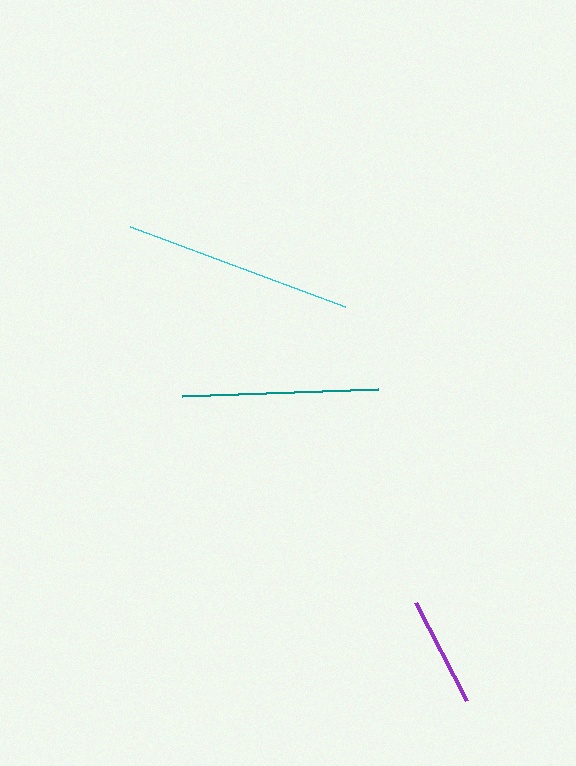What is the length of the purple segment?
The purple segment is approximately 110 pixels long.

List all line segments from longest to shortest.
From longest to shortest: cyan, teal, purple.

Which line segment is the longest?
The cyan line is the longest at approximately 229 pixels.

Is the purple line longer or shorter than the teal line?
The teal line is longer than the purple line.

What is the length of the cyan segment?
The cyan segment is approximately 229 pixels long.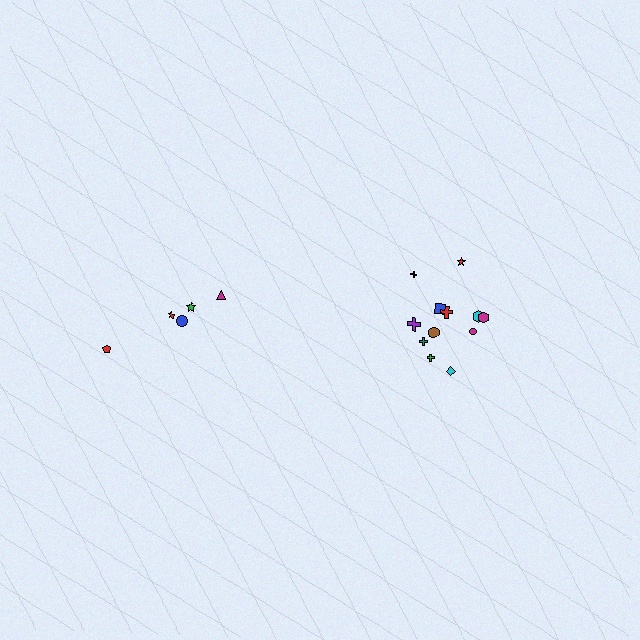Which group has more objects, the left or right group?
The right group.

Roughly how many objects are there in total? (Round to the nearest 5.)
Roughly 15 objects in total.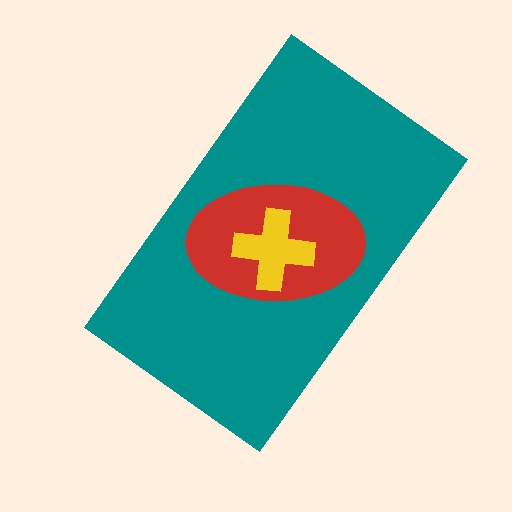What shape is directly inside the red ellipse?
The yellow cross.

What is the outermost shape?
The teal rectangle.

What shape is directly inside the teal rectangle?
The red ellipse.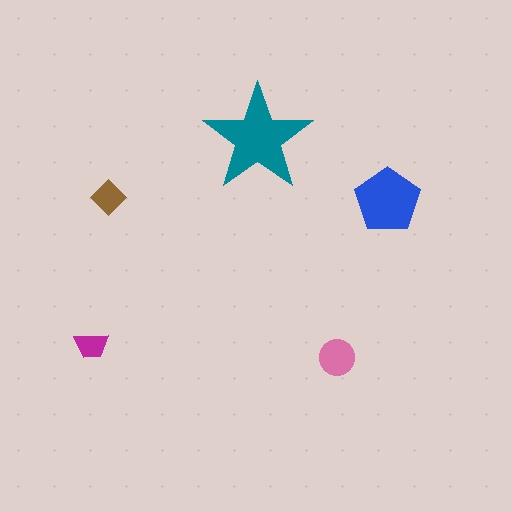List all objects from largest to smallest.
The teal star, the blue pentagon, the pink circle, the brown diamond, the magenta trapezoid.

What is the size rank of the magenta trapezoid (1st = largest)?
5th.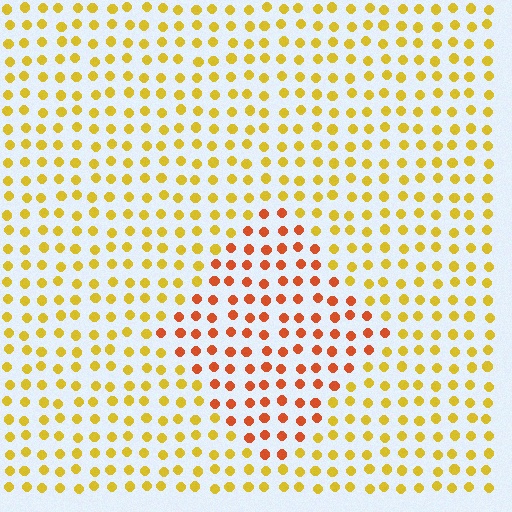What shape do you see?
I see a diamond.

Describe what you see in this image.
The image is filled with small yellow elements in a uniform arrangement. A diamond-shaped region is visible where the elements are tinted to a slightly different hue, forming a subtle color boundary.